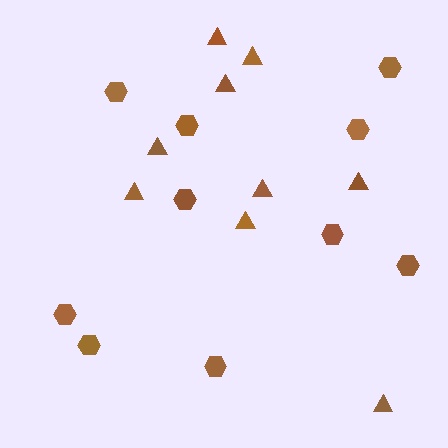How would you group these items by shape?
There are 2 groups: one group of triangles (9) and one group of hexagons (10).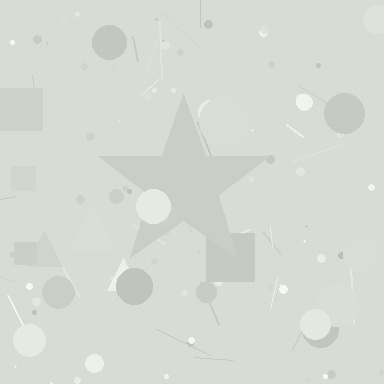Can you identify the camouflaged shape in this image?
The camouflaged shape is a star.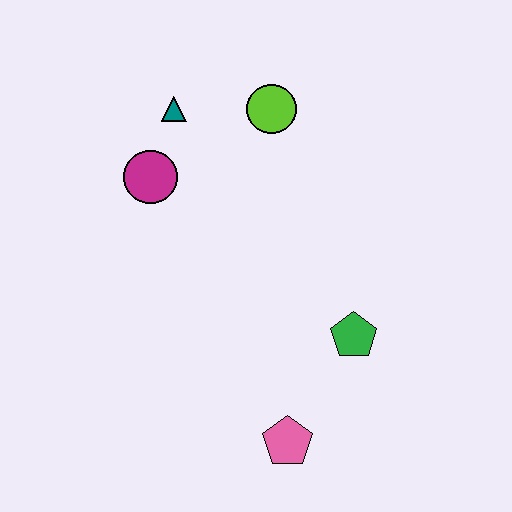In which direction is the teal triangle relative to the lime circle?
The teal triangle is to the left of the lime circle.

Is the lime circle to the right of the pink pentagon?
No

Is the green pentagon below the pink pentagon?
No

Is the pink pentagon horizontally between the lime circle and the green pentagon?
Yes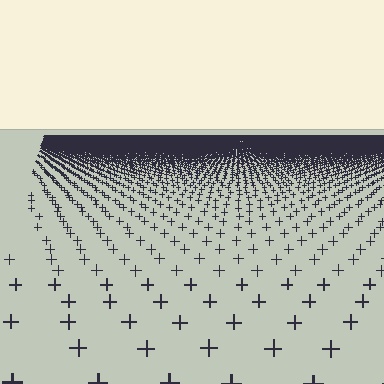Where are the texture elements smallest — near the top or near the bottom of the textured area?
Near the top.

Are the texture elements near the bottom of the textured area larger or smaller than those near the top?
Larger. Near the bottom, elements are closer to the viewer and appear at a bigger on-screen size.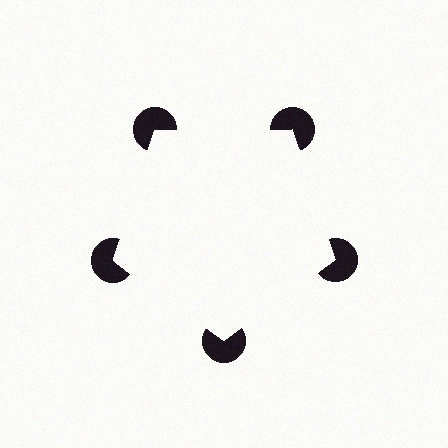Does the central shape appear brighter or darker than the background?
It typically appears slightly brighter than the background, even though no actual brightness change is drawn.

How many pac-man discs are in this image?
There are 5 — one at each vertex of the illusory pentagon.